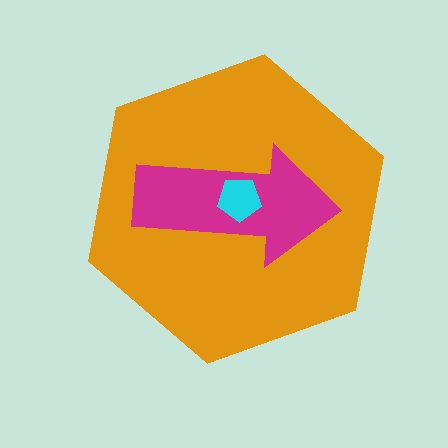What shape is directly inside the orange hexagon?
The magenta arrow.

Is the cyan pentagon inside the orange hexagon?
Yes.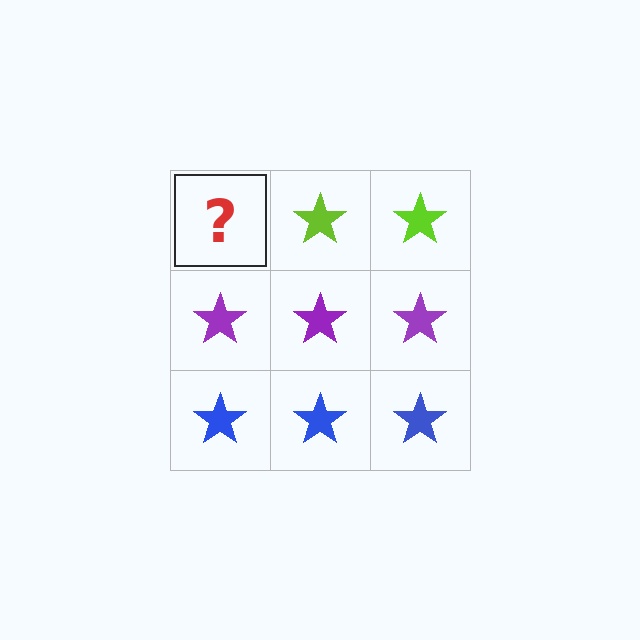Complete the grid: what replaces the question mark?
The question mark should be replaced with a lime star.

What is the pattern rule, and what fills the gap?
The rule is that each row has a consistent color. The gap should be filled with a lime star.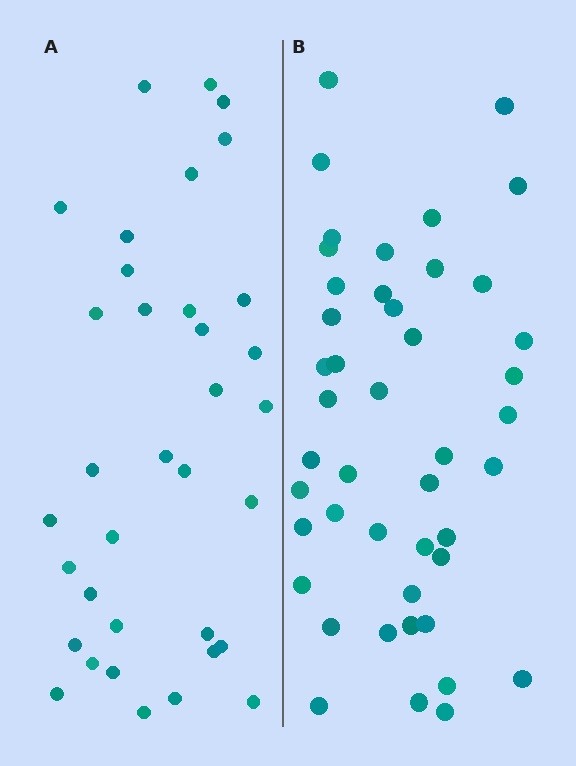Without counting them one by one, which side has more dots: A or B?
Region B (the right region) has more dots.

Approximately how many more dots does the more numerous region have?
Region B has roughly 10 or so more dots than region A.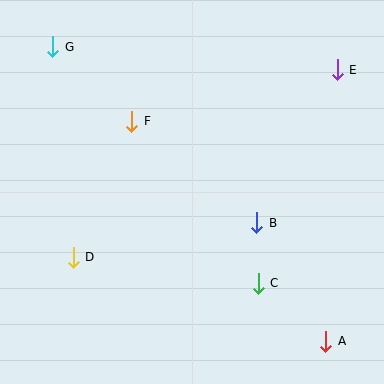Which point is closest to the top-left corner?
Point G is closest to the top-left corner.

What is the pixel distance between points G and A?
The distance between G and A is 401 pixels.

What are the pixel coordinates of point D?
Point D is at (73, 257).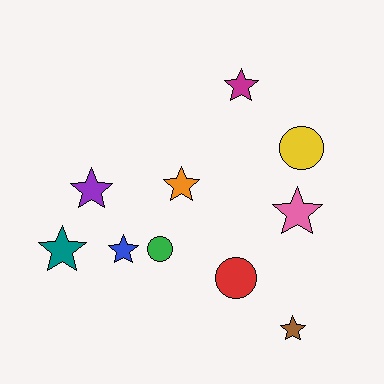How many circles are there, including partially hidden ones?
There are 3 circles.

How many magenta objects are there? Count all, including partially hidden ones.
There is 1 magenta object.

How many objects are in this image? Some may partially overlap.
There are 10 objects.